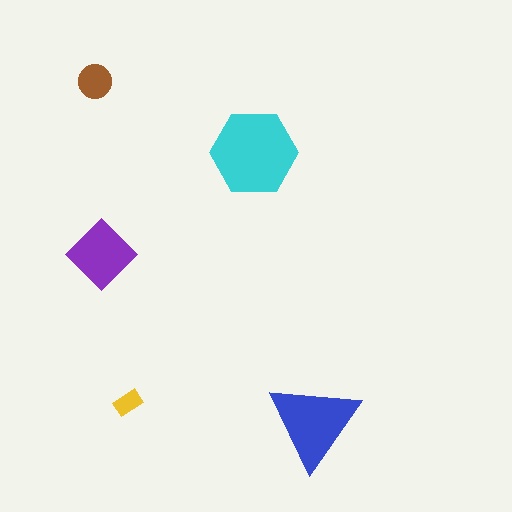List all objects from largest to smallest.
The cyan hexagon, the blue triangle, the purple diamond, the brown circle, the yellow rectangle.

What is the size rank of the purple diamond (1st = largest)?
3rd.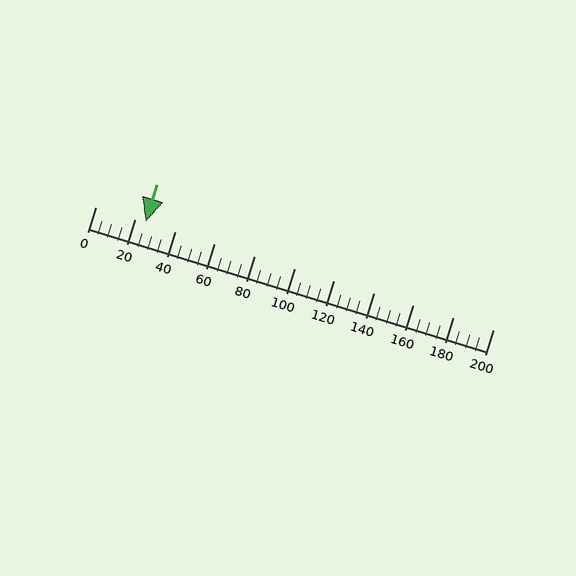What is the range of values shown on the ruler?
The ruler shows values from 0 to 200.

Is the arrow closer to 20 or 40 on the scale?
The arrow is closer to 20.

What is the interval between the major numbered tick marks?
The major tick marks are spaced 20 units apart.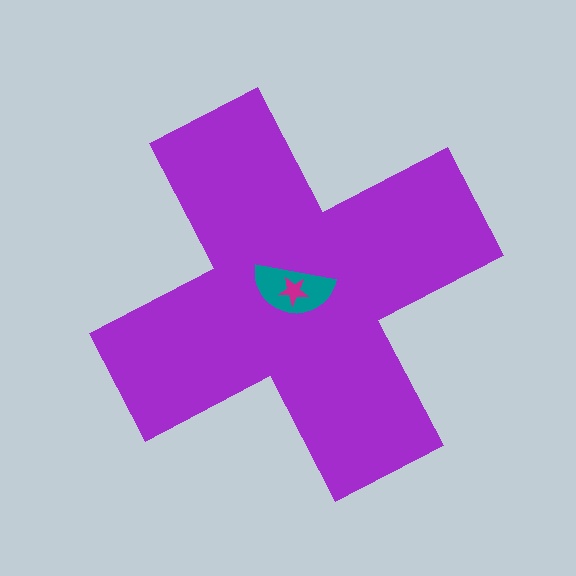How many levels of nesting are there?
3.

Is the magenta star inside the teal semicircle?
Yes.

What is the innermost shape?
The magenta star.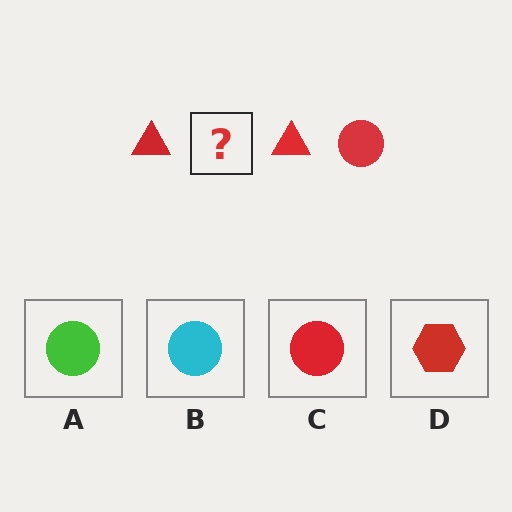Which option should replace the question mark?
Option C.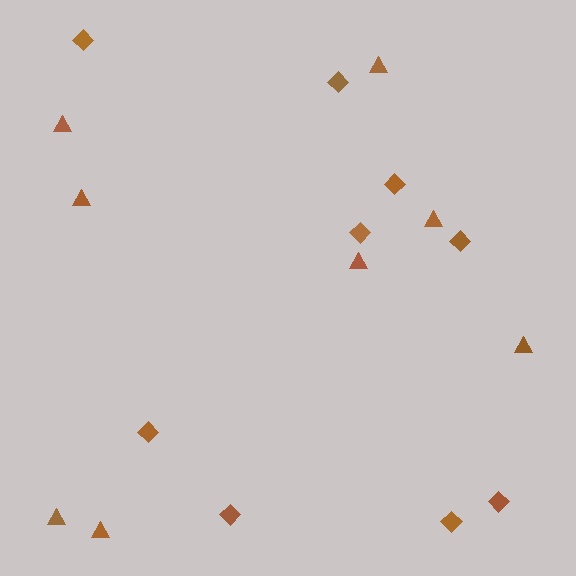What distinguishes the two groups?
There are 2 groups: one group of triangles (8) and one group of diamonds (9).